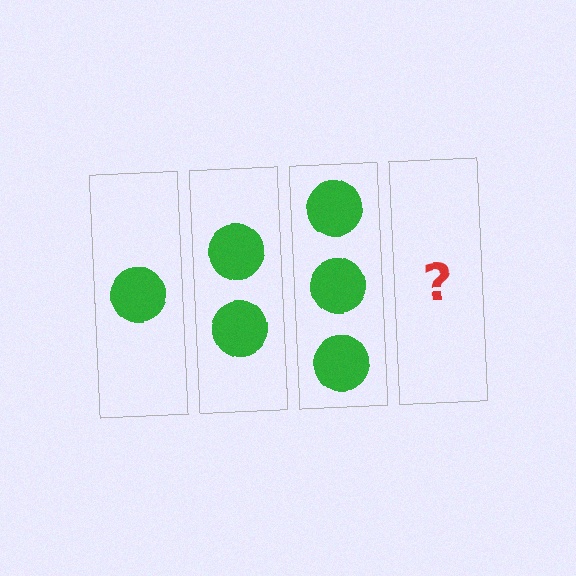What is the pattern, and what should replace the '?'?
The pattern is that each step adds one more circle. The '?' should be 4 circles.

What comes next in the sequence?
The next element should be 4 circles.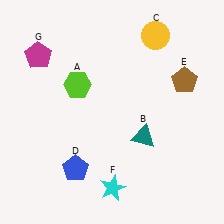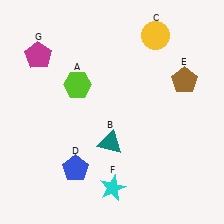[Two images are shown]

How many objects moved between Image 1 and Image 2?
1 object moved between the two images.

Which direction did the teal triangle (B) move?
The teal triangle (B) moved left.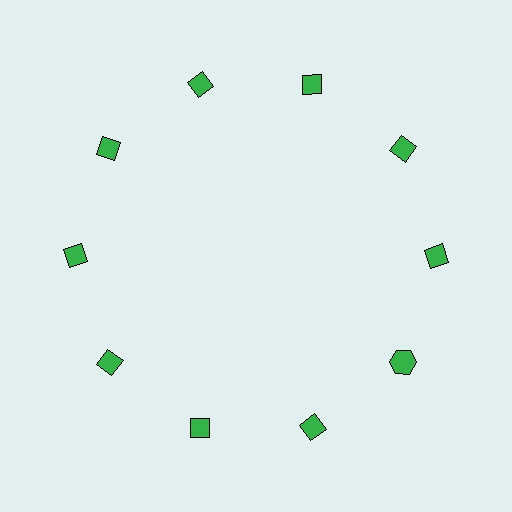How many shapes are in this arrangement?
There are 10 shapes arranged in a ring pattern.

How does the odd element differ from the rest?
It has a different shape: hexagon instead of diamond.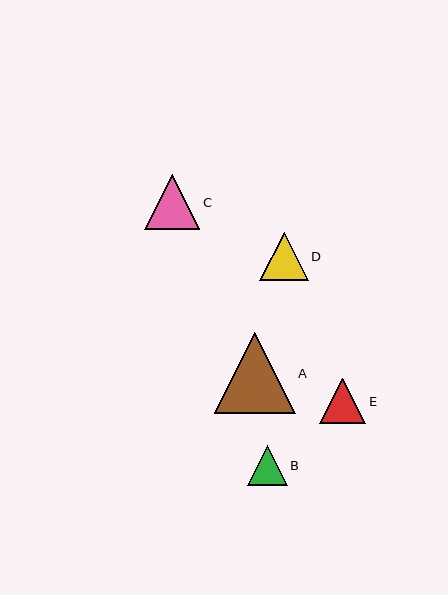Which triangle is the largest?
Triangle A is the largest with a size of approximately 81 pixels.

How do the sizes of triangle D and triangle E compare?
Triangle D and triangle E are approximately the same size.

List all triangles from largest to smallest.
From largest to smallest: A, C, D, E, B.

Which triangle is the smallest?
Triangle B is the smallest with a size of approximately 40 pixels.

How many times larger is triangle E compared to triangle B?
Triangle E is approximately 1.2 times the size of triangle B.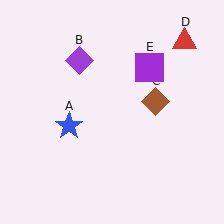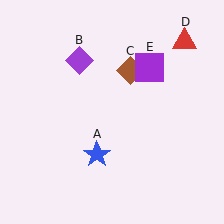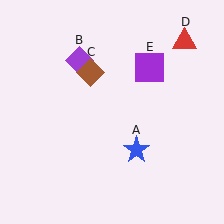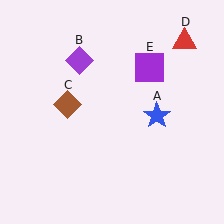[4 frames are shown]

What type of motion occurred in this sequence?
The blue star (object A), brown diamond (object C) rotated counterclockwise around the center of the scene.